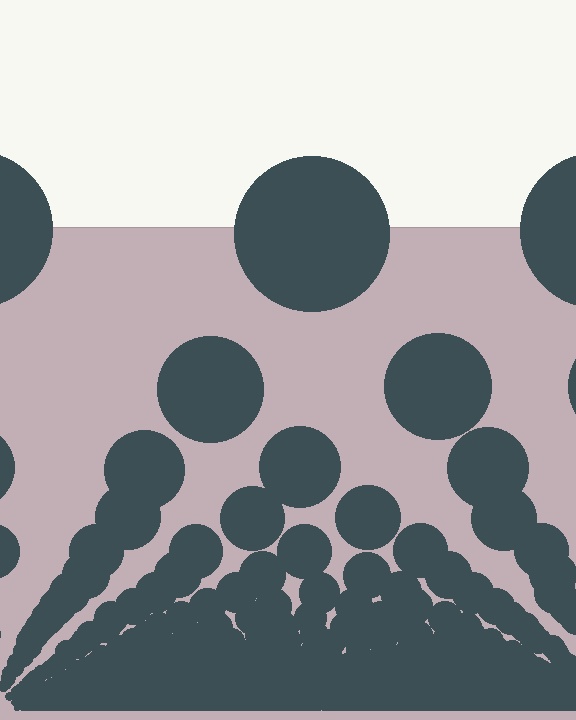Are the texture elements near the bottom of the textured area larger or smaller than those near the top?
Smaller. The gradient is inverted — elements near the bottom are smaller and denser.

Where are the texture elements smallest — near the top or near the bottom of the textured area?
Near the bottom.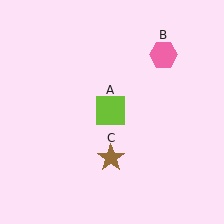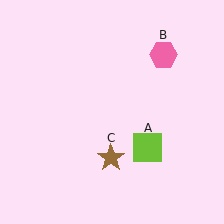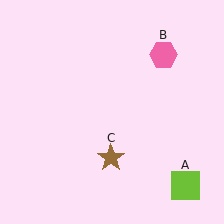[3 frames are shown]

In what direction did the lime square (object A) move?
The lime square (object A) moved down and to the right.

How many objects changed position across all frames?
1 object changed position: lime square (object A).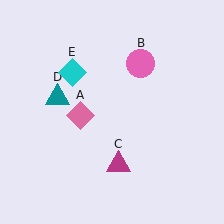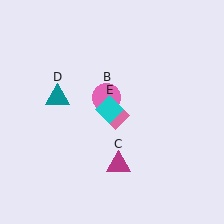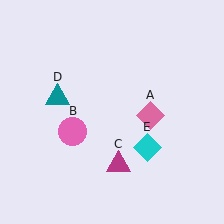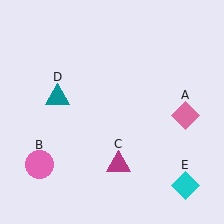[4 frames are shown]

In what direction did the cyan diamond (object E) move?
The cyan diamond (object E) moved down and to the right.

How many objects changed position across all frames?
3 objects changed position: pink diamond (object A), pink circle (object B), cyan diamond (object E).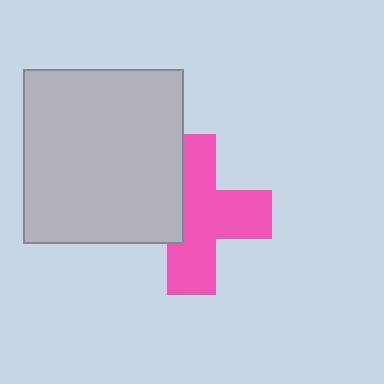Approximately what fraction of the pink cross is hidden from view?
Roughly 34% of the pink cross is hidden behind the light gray rectangle.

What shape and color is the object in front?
The object in front is a light gray rectangle.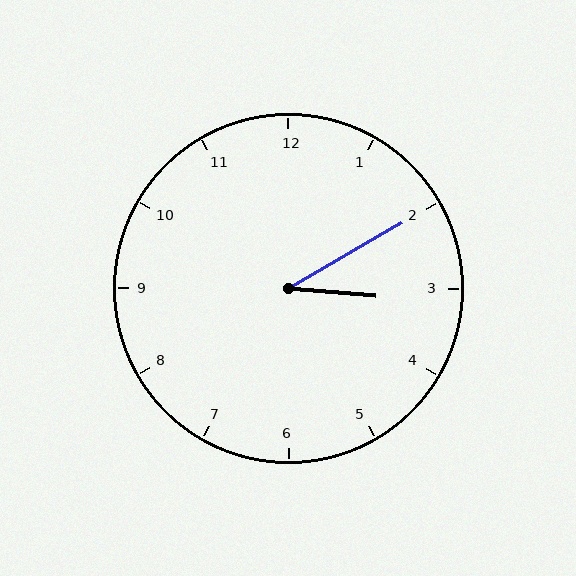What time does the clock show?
3:10.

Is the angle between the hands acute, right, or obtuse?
It is acute.